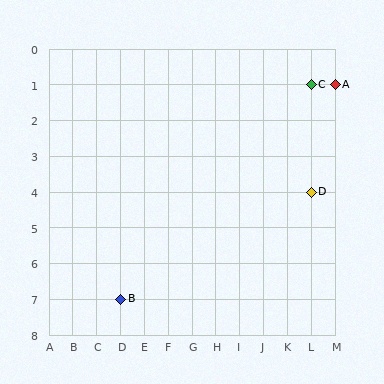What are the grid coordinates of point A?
Point A is at grid coordinates (M, 1).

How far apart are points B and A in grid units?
Points B and A are 9 columns and 6 rows apart (about 10.8 grid units diagonally).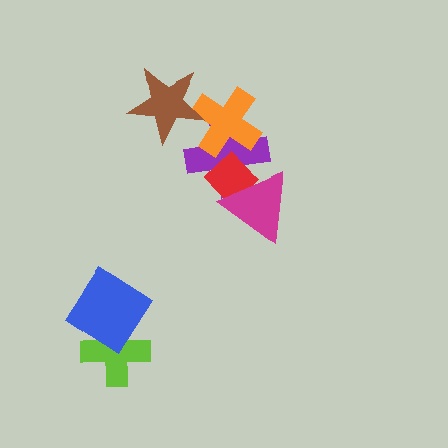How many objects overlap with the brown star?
1 object overlaps with the brown star.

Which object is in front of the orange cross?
The brown star is in front of the orange cross.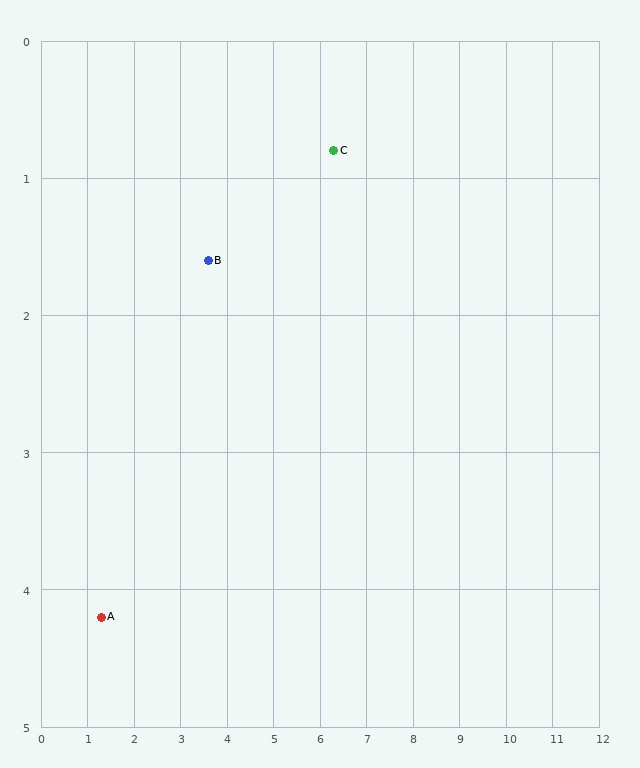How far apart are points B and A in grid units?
Points B and A are about 3.5 grid units apart.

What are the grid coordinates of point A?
Point A is at approximately (1.3, 4.2).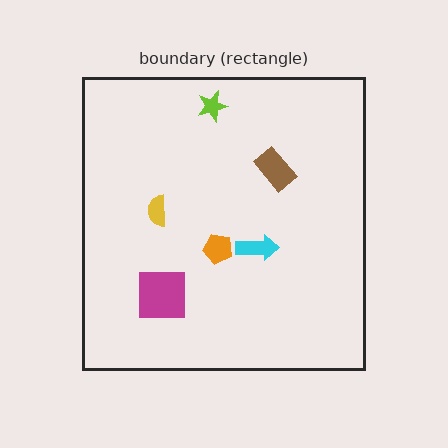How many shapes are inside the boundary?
6 inside, 0 outside.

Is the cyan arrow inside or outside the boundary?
Inside.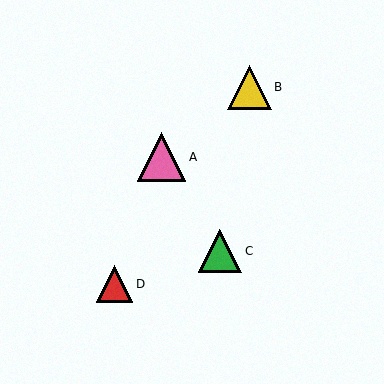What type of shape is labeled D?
Shape D is a red triangle.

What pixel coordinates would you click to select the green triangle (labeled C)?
Click at (220, 251) to select the green triangle C.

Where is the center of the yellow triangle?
The center of the yellow triangle is at (249, 87).